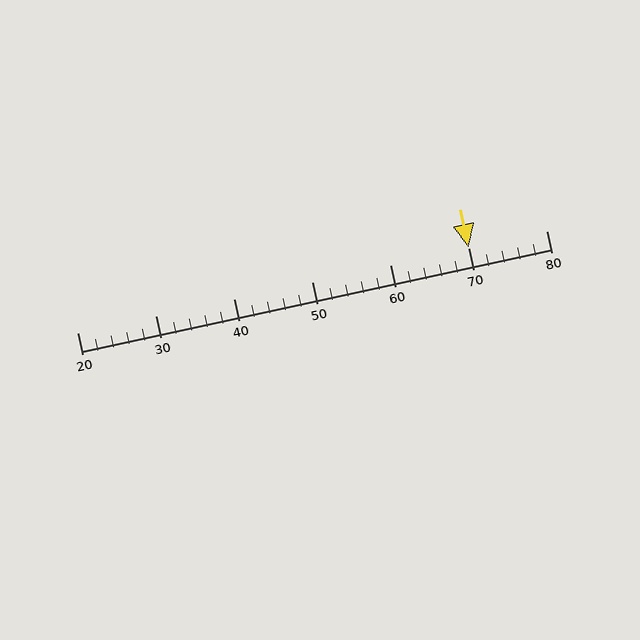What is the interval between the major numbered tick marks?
The major tick marks are spaced 10 units apart.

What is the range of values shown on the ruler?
The ruler shows values from 20 to 80.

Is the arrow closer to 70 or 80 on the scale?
The arrow is closer to 70.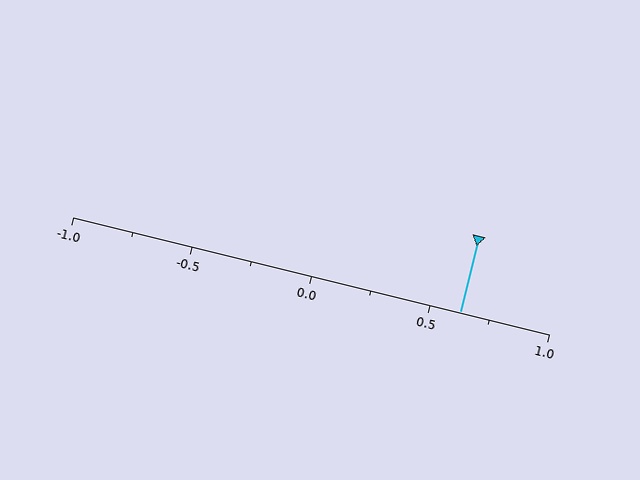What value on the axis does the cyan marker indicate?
The marker indicates approximately 0.62.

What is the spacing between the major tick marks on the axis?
The major ticks are spaced 0.5 apart.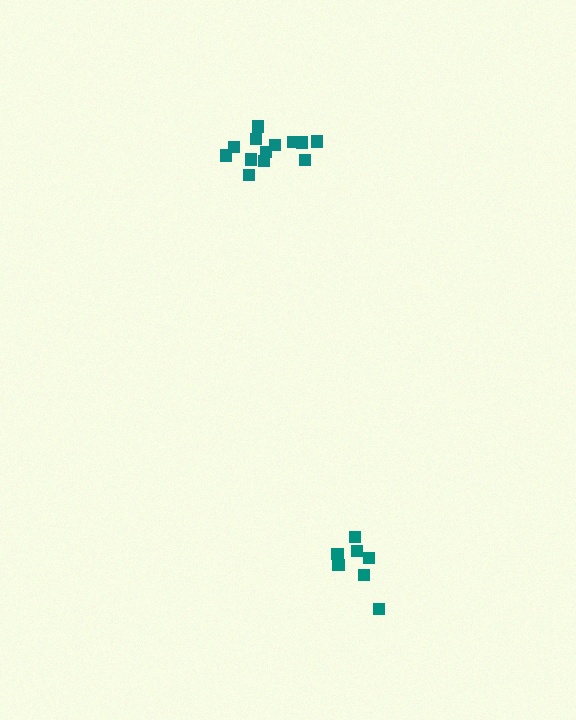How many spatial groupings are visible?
There are 2 spatial groupings.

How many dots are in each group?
Group 1: 7 dots, Group 2: 13 dots (20 total).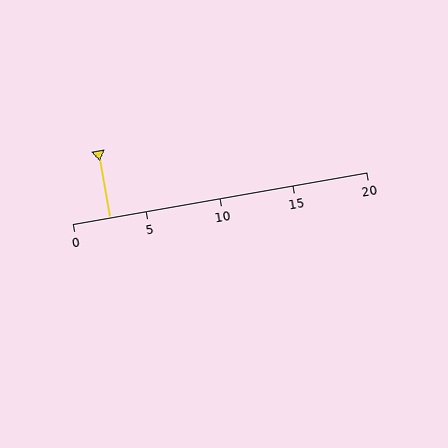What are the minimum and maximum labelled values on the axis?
The axis runs from 0 to 20.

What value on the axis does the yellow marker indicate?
The marker indicates approximately 2.5.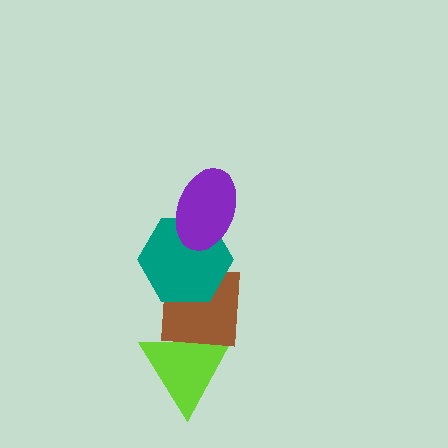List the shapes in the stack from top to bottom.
From top to bottom: the purple ellipse, the teal hexagon, the brown square, the lime triangle.